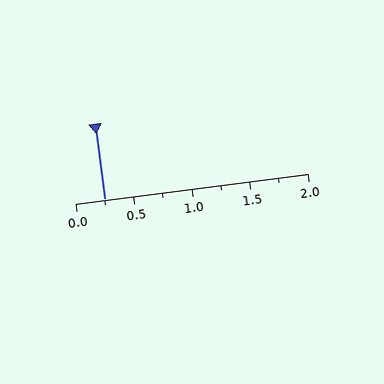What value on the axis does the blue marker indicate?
The marker indicates approximately 0.25.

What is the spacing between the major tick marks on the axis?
The major ticks are spaced 0.5 apart.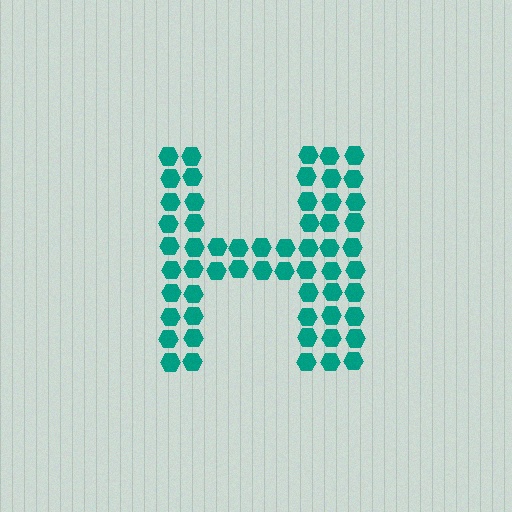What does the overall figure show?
The overall figure shows the letter H.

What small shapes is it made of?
It is made of small hexagons.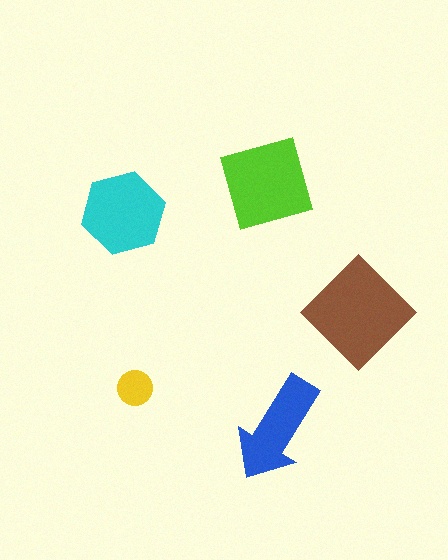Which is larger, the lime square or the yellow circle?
The lime square.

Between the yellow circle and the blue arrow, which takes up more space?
The blue arrow.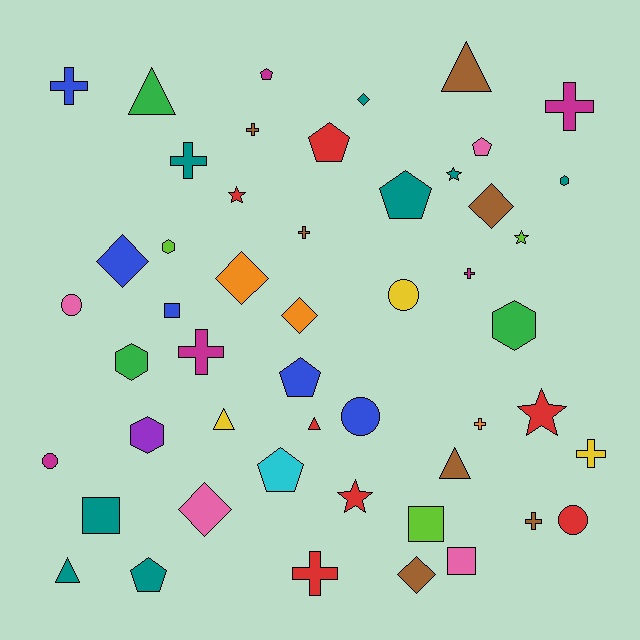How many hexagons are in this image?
There are 5 hexagons.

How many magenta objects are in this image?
There are 5 magenta objects.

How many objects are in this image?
There are 50 objects.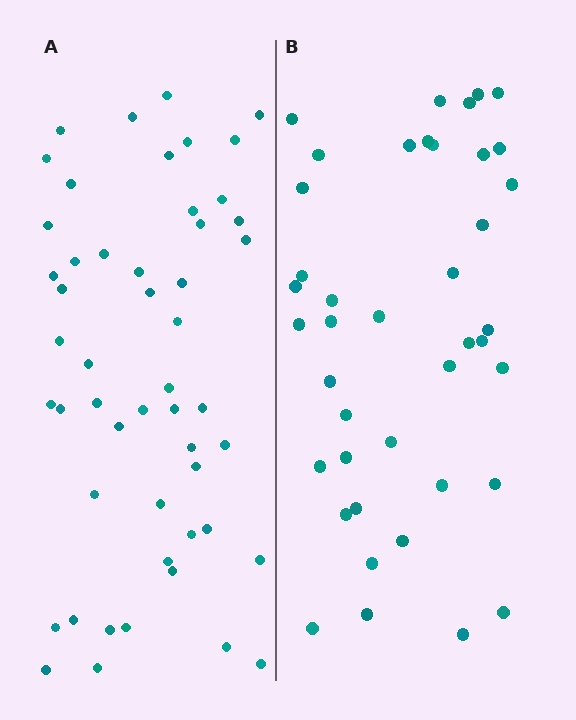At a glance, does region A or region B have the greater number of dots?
Region A (the left region) has more dots.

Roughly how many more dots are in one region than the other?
Region A has roughly 10 or so more dots than region B.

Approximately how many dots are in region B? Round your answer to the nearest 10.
About 40 dots. (The exact count is 41, which rounds to 40.)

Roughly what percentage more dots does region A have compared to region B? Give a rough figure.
About 25% more.